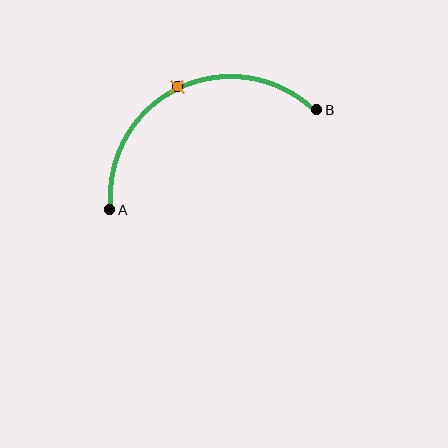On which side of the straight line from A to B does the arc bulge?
The arc bulges above the straight line connecting A and B.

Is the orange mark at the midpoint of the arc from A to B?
Yes. The orange mark lies on the arc at equal arc-length from both A and B — it is the arc midpoint.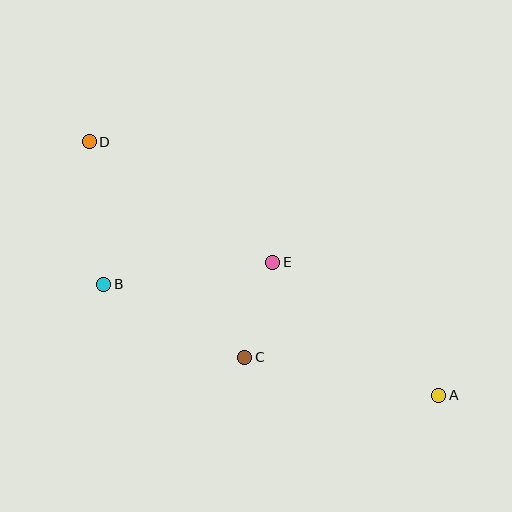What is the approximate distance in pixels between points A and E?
The distance between A and E is approximately 213 pixels.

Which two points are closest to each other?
Points C and E are closest to each other.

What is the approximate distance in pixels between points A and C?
The distance between A and C is approximately 198 pixels.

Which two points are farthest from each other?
Points A and D are farthest from each other.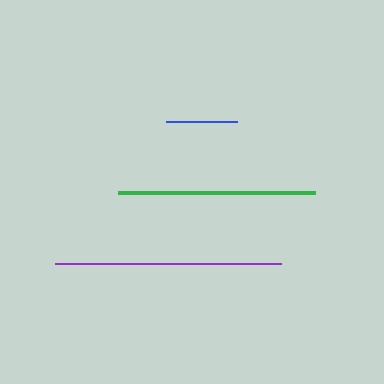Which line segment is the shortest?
The blue line is the shortest at approximately 71 pixels.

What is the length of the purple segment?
The purple segment is approximately 226 pixels long.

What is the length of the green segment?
The green segment is approximately 197 pixels long.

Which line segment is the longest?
The purple line is the longest at approximately 226 pixels.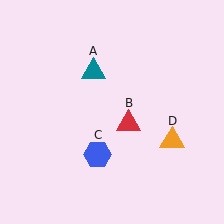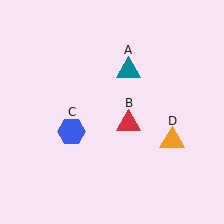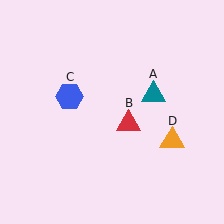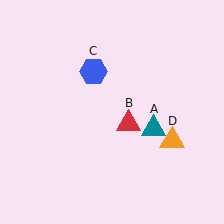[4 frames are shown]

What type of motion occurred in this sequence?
The teal triangle (object A), blue hexagon (object C) rotated clockwise around the center of the scene.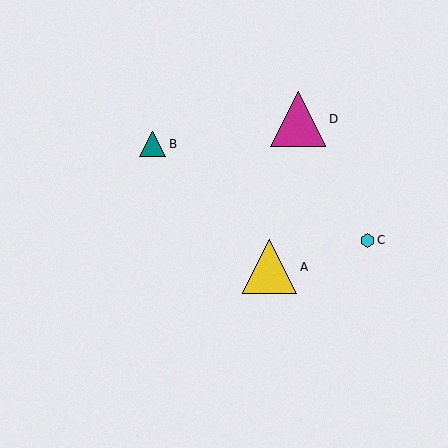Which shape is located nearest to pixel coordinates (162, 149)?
The teal triangle (labeled B) at (153, 144) is nearest to that location.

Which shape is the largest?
The magenta triangle (labeled D) is the largest.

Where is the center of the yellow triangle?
The center of the yellow triangle is at (270, 267).